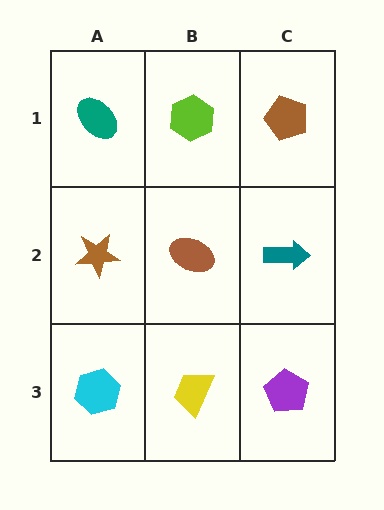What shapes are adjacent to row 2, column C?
A brown pentagon (row 1, column C), a purple pentagon (row 3, column C), a brown ellipse (row 2, column B).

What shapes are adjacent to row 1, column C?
A teal arrow (row 2, column C), a lime hexagon (row 1, column B).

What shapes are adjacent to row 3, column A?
A brown star (row 2, column A), a yellow trapezoid (row 3, column B).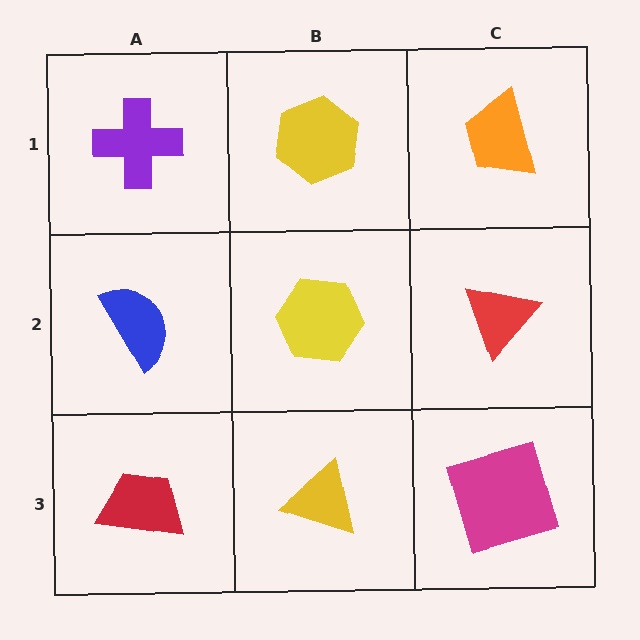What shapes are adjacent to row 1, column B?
A yellow hexagon (row 2, column B), a purple cross (row 1, column A), an orange trapezoid (row 1, column C).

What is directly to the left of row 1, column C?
A yellow hexagon.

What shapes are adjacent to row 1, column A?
A blue semicircle (row 2, column A), a yellow hexagon (row 1, column B).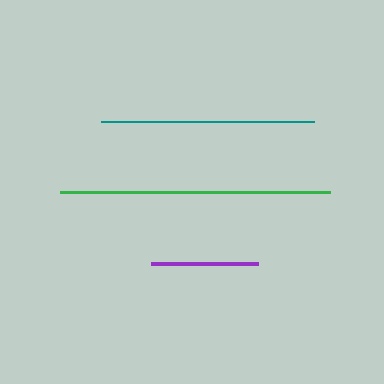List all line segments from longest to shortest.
From longest to shortest: green, teal, purple.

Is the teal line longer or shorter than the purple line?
The teal line is longer than the purple line.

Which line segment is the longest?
The green line is the longest at approximately 270 pixels.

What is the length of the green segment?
The green segment is approximately 270 pixels long.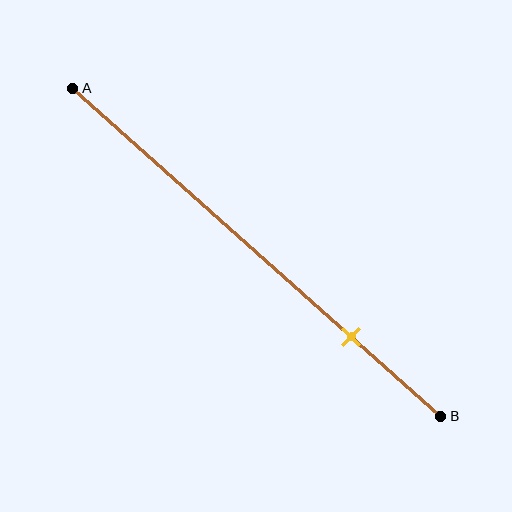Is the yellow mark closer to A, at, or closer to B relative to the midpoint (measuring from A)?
The yellow mark is closer to point B than the midpoint of segment AB.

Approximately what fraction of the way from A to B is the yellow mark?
The yellow mark is approximately 75% of the way from A to B.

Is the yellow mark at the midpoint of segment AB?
No, the mark is at about 75% from A, not at the 50% midpoint.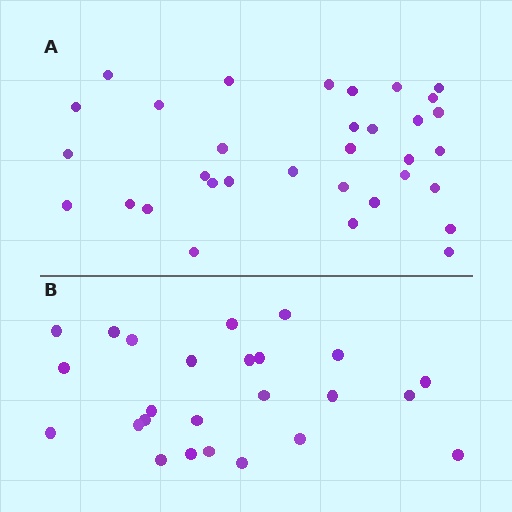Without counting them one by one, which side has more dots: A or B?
Region A (the top region) has more dots.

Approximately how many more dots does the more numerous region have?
Region A has roughly 8 or so more dots than region B.